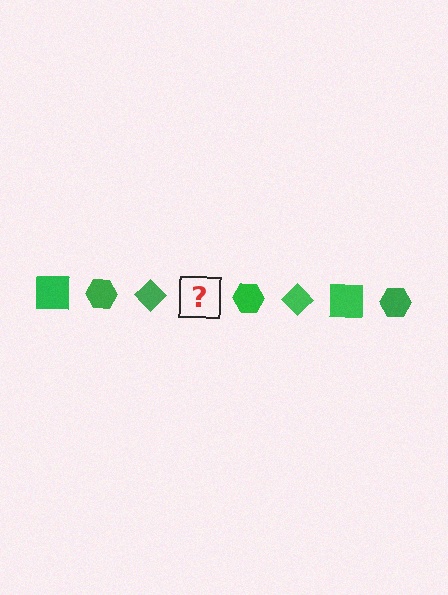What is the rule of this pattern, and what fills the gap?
The rule is that the pattern cycles through square, hexagon, diamond shapes in green. The gap should be filled with a green square.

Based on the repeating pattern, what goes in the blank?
The blank should be a green square.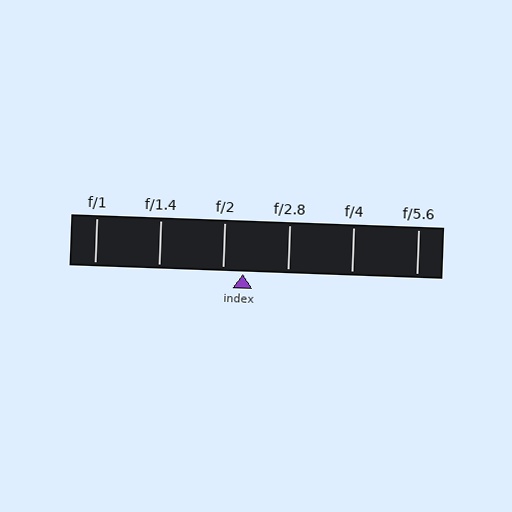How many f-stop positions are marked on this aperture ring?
There are 6 f-stop positions marked.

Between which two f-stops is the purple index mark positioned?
The index mark is between f/2 and f/2.8.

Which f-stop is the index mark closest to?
The index mark is closest to f/2.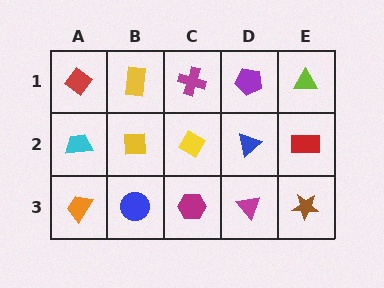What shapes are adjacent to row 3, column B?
A yellow square (row 2, column B), an orange trapezoid (row 3, column A), a magenta hexagon (row 3, column C).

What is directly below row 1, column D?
A blue triangle.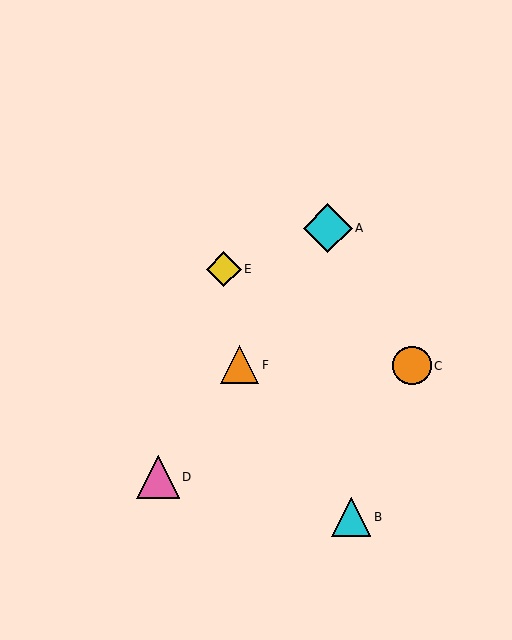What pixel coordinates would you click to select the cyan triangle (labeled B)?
Click at (351, 517) to select the cyan triangle B.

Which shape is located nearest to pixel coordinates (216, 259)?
The yellow diamond (labeled E) at (224, 269) is nearest to that location.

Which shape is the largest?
The cyan diamond (labeled A) is the largest.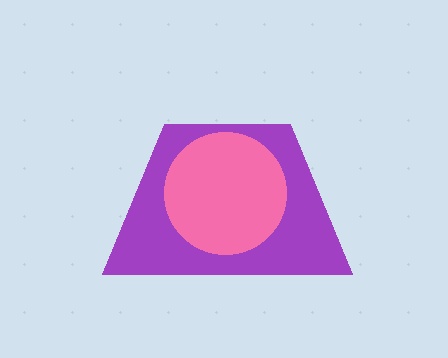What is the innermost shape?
The pink circle.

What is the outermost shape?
The purple trapezoid.